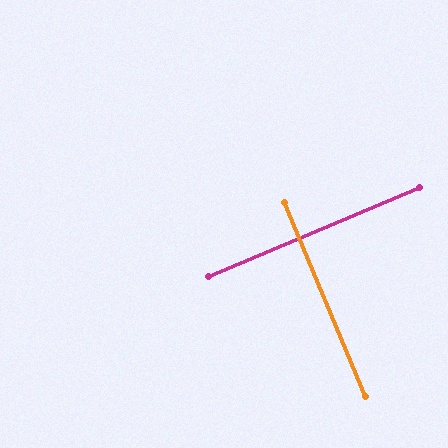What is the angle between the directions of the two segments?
Approximately 90 degrees.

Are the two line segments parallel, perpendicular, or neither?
Perpendicular — they meet at approximately 90°.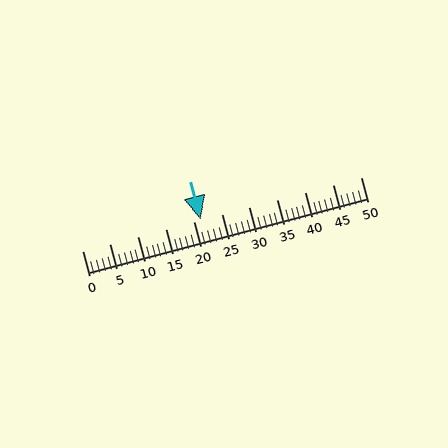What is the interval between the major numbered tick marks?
The major tick marks are spaced 5 units apart.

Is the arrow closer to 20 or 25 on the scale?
The arrow is closer to 20.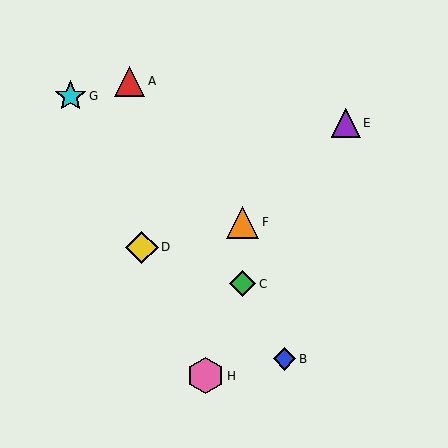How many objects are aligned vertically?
2 objects (C, F) are aligned vertically.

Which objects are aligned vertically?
Objects C, F are aligned vertically.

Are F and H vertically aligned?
No, F is at x≈243 and H is at x≈206.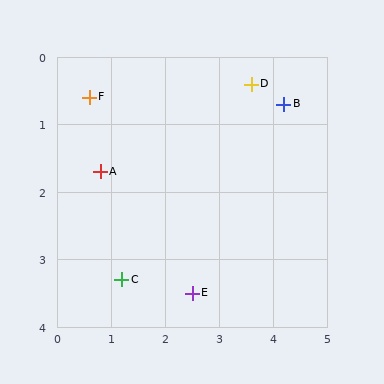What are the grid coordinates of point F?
Point F is at approximately (0.6, 0.6).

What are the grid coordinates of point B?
Point B is at approximately (4.2, 0.7).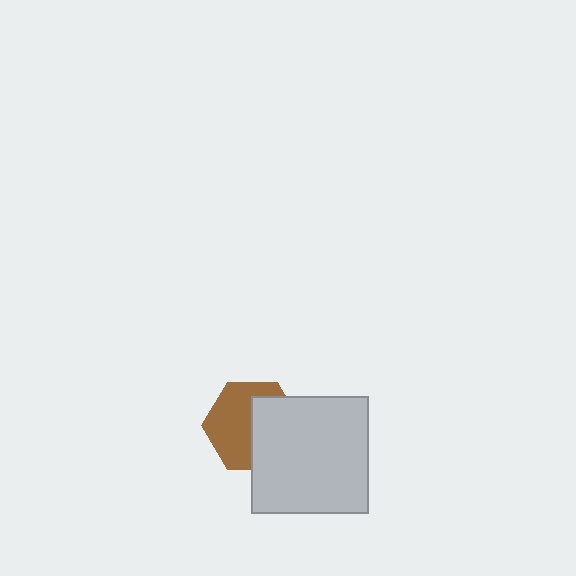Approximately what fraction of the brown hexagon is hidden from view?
Roughly 45% of the brown hexagon is hidden behind the light gray square.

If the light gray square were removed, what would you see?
You would see the complete brown hexagon.